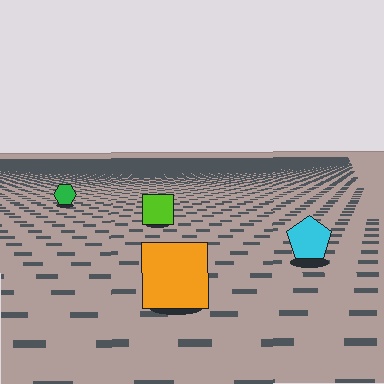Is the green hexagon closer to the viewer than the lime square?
No. The lime square is closer — you can tell from the texture gradient: the ground texture is coarser near it.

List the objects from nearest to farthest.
From nearest to farthest: the orange square, the cyan pentagon, the lime square, the green hexagon.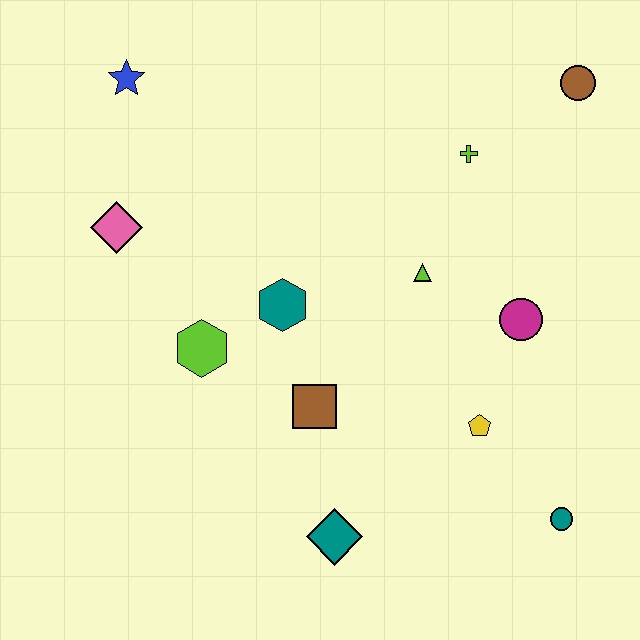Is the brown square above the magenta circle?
No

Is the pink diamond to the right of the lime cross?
No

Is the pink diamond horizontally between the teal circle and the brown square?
No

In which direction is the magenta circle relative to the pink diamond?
The magenta circle is to the right of the pink diamond.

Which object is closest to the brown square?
The teal hexagon is closest to the brown square.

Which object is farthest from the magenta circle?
The blue star is farthest from the magenta circle.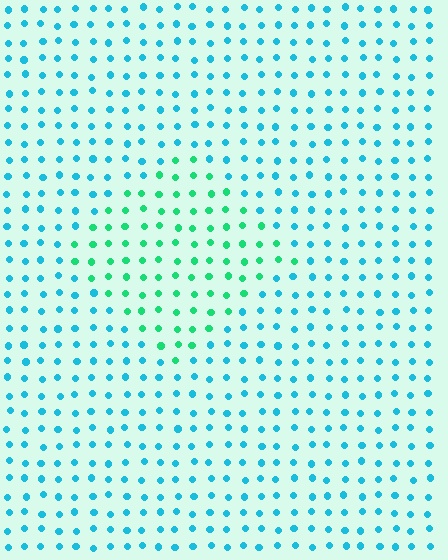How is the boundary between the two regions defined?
The boundary is defined purely by a slight shift in hue (about 41 degrees). Spacing, size, and orientation are identical on both sides.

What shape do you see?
I see a diamond.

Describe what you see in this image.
The image is filled with small cyan elements in a uniform arrangement. A diamond-shaped region is visible where the elements are tinted to a slightly different hue, forming a subtle color boundary.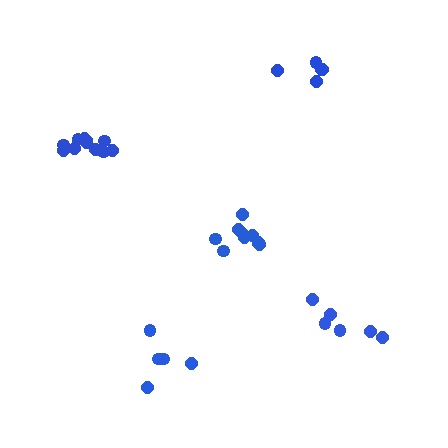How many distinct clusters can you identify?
There are 5 distinct clusters.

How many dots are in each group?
Group 1: 11 dots, Group 2: 5 dots, Group 3: 10 dots, Group 4: 6 dots, Group 5: 5 dots (37 total).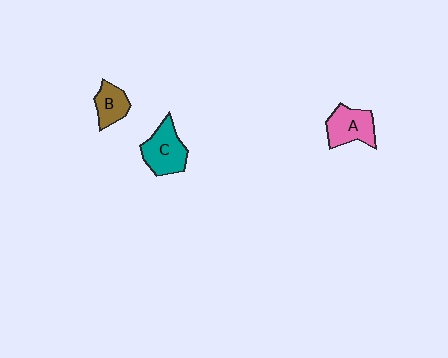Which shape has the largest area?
Shape C (teal).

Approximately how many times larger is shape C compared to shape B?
Approximately 1.6 times.